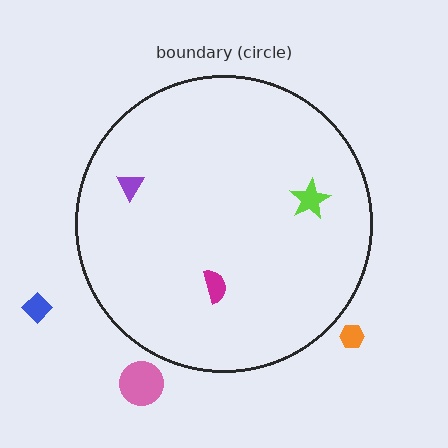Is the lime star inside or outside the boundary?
Inside.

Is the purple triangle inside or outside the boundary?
Inside.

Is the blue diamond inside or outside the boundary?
Outside.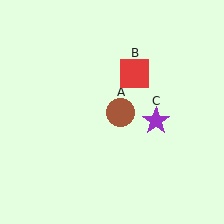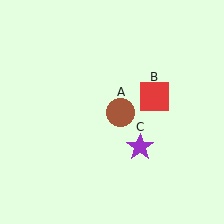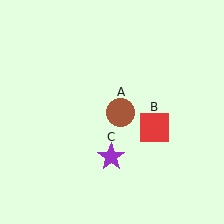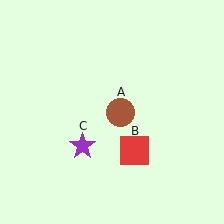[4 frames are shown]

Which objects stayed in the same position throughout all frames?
Brown circle (object A) remained stationary.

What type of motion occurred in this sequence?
The red square (object B), purple star (object C) rotated clockwise around the center of the scene.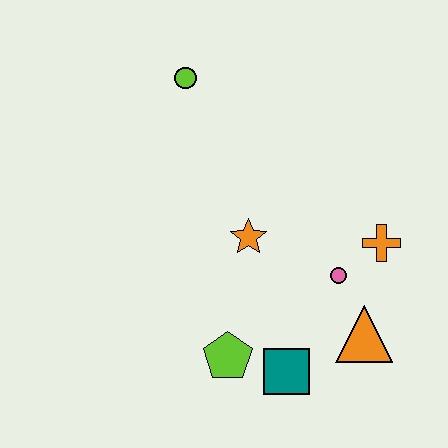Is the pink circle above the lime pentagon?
Yes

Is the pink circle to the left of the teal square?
No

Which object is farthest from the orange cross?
The lime circle is farthest from the orange cross.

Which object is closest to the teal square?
The lime pentagon is closest to the teal square.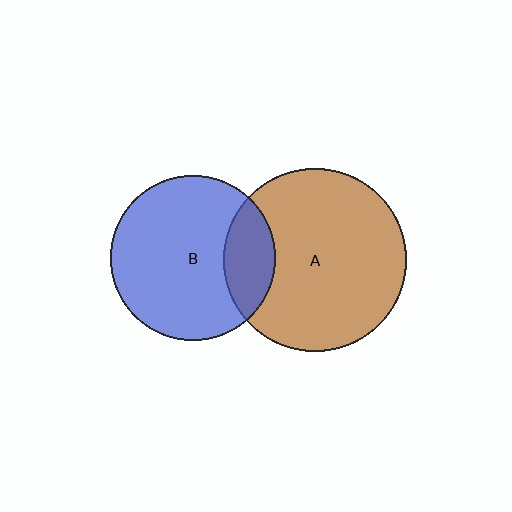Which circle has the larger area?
Circle A (brown).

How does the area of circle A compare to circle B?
Approximately 1.2 times.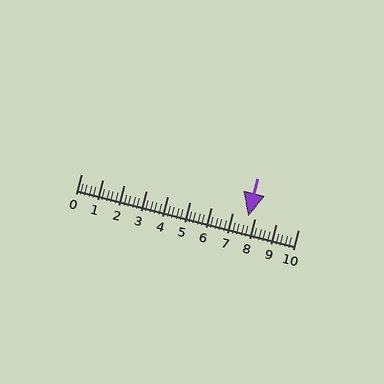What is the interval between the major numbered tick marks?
The major tick marks are spaced 1 units apart.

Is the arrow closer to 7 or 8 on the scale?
The arrow is closer to 8.